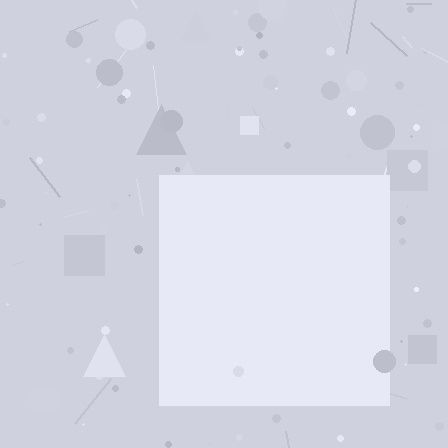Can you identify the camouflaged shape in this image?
The camouflaged shape is a square.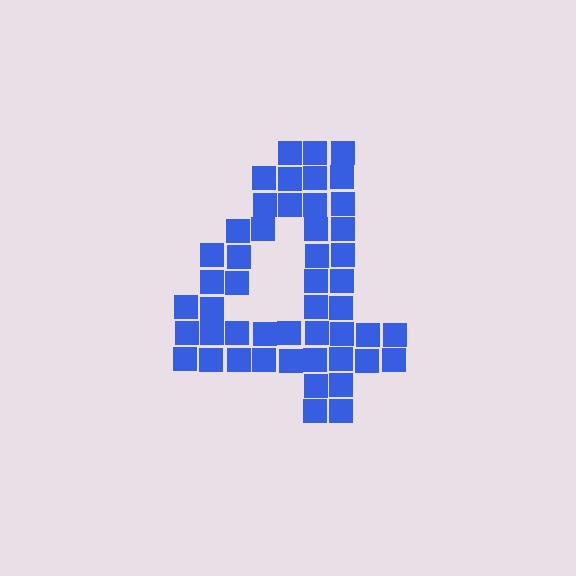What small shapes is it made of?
It is made of small squares.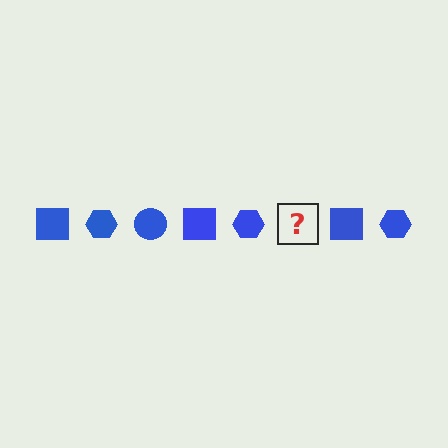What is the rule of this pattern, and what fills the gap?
The rule is that the pattern cycles through square, hexagon, circle shapes in blue. The gap should be filled with a blue circle.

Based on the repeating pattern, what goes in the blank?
The blank should be a blue circle.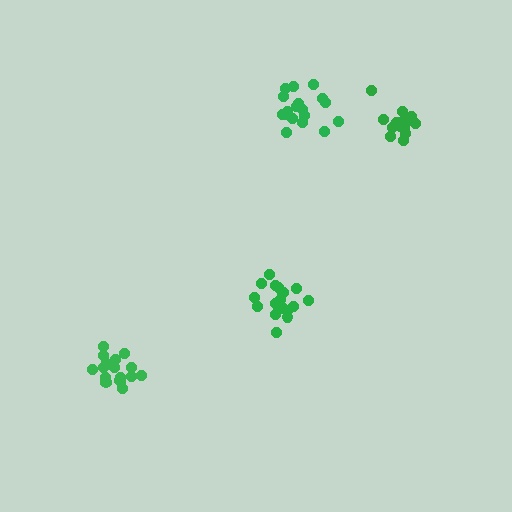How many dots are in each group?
Group 1: 18 dots, Group 2: 18 dots, Group 3: 19 dots, Group 4: 15 dots (70 total).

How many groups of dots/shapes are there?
There are 4 groups.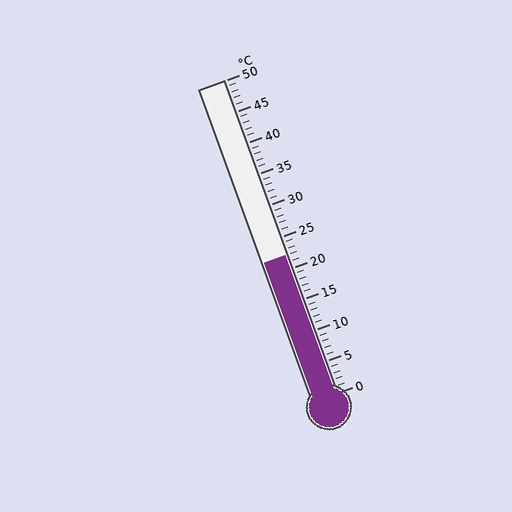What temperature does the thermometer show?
The thermometer shows approximately 22°C.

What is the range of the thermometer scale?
The thermometer scale ranges from 0°C to 50°C.